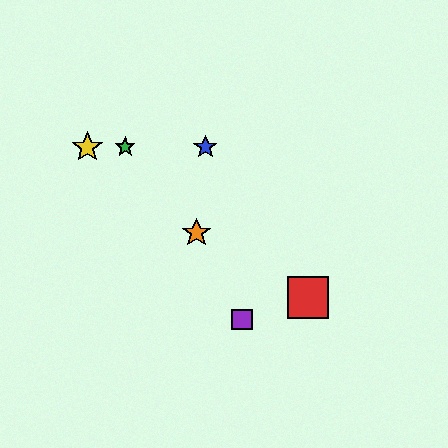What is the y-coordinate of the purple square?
The purple square is at y≈320.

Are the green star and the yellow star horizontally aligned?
Yes, both are at y≈147.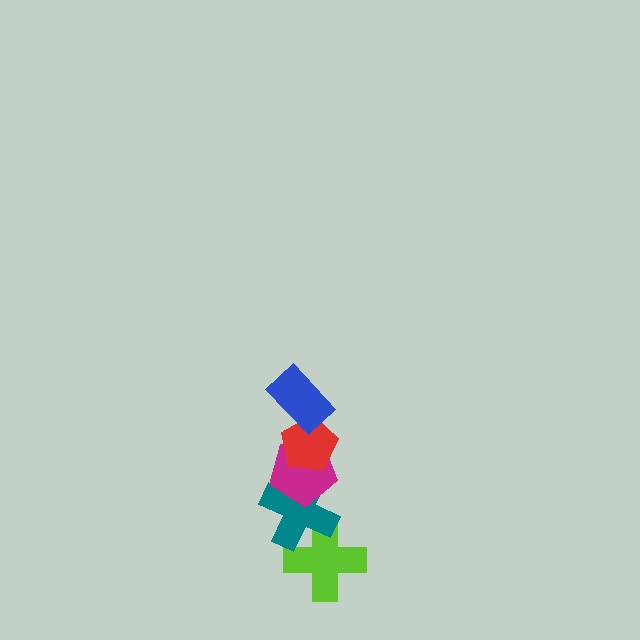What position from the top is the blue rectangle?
The blue rectangle is 1st from the top.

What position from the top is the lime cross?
The lime cross is 5th from the top.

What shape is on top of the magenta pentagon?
The red pentagon is on top of the magenta pentagon.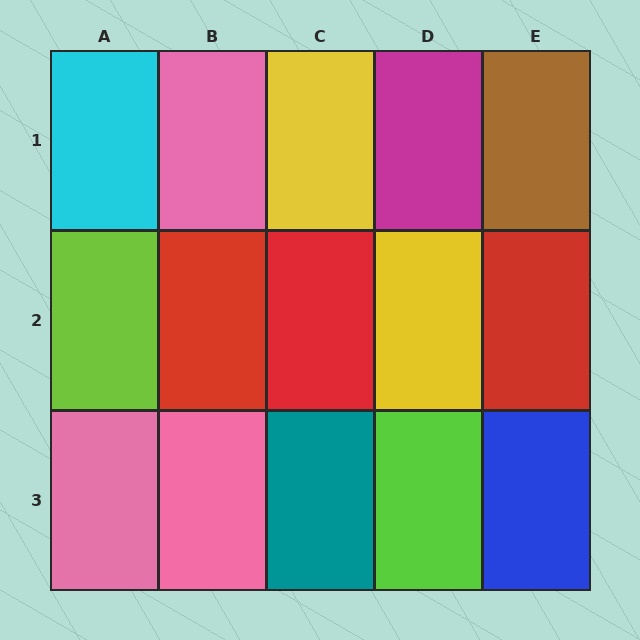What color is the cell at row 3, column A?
Pink.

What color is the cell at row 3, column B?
Pink.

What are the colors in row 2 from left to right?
Lime, red, red, yellow, red.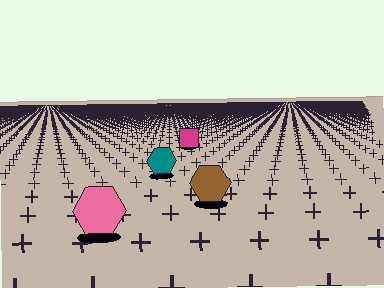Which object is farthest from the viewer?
The magenta square is farthest from the viewer. It appears smaller and the ground texture around it is denser.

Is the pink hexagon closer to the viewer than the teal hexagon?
Yes. The pink hexagon is closer — you can tell from the texture gradient: the ground texture is coarser near it.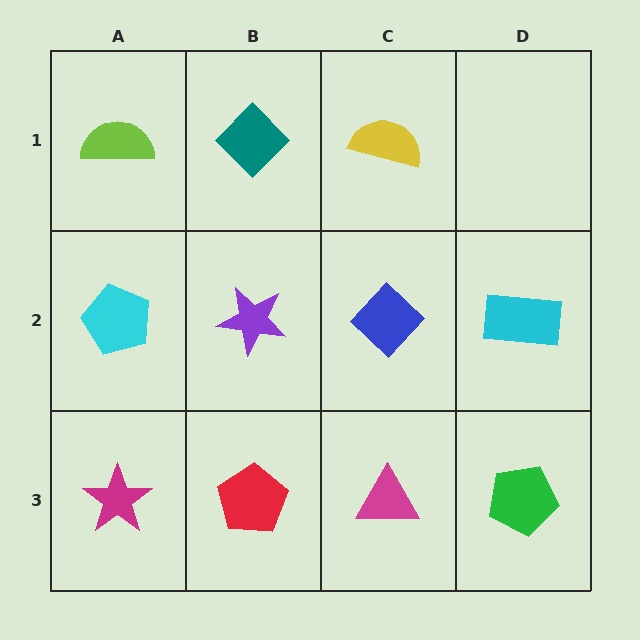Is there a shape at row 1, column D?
No, that cell is empty.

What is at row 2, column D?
A cyan rectangle.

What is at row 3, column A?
A magenta star.